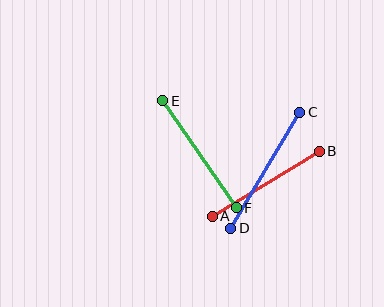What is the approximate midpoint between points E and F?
The midpoint is at approximately (199, 154) pixels.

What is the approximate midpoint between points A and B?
The midpoint is at approximately (266, 184) pixels.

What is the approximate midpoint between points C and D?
The midpoint is at approximately (265, 170) pixels.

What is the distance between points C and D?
The distance is approximately 135 pixels.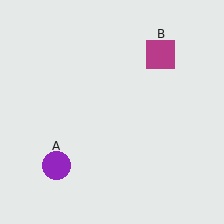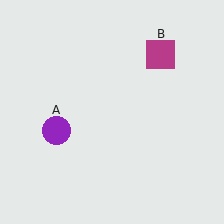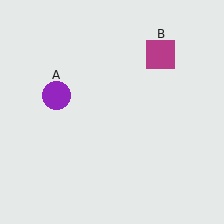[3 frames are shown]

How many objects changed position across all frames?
1 object changed position: purple circle (object A).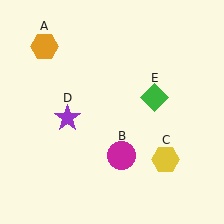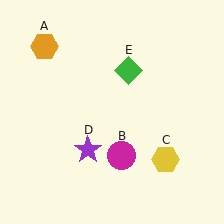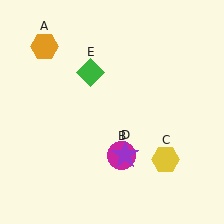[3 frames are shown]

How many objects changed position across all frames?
2 objects changed position: purple star (object D), green diamond (object E).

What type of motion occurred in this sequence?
The purple star (object D), green diamond (object E) rotated counterclockwise around the center of the scene.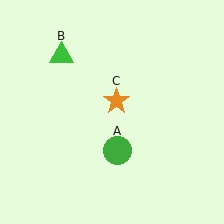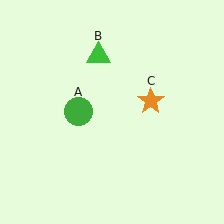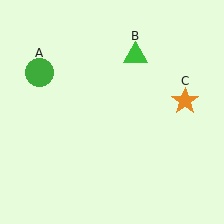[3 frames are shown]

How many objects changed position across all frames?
3 objects changed position: green circle (object A), green triangle (object B), orange star (object C).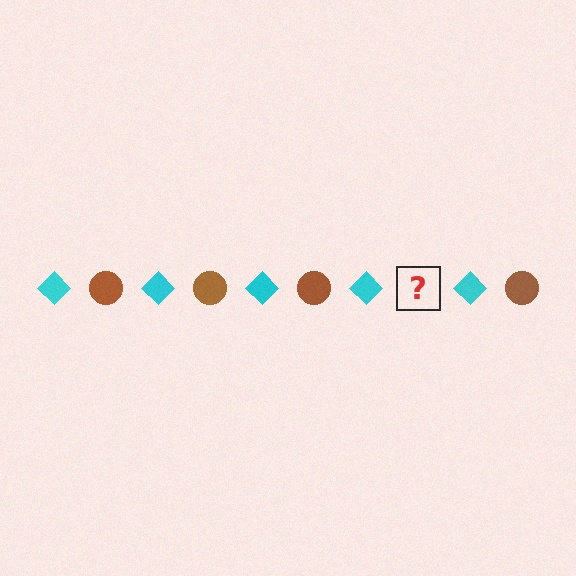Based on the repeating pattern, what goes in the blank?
The blank should be a brown circle.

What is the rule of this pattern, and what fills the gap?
The rule is that the pattern alternates between cyan diamond and brown circle. The gap should be filled with a brown circle.